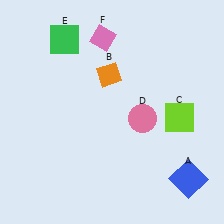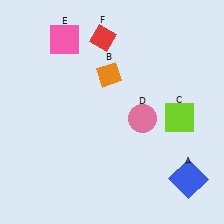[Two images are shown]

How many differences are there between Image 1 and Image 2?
There are 2 differences between the two images.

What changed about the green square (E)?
In Image 1, E is green. In Image 2, it changed to pink.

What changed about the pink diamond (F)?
In Image 1, F is pink. In Image 2, it changed to red.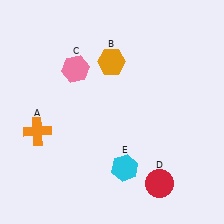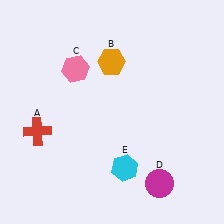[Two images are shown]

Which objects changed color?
A changed from orange to red. D changed from red to magenta.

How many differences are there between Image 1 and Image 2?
There are 2 differences between the two images.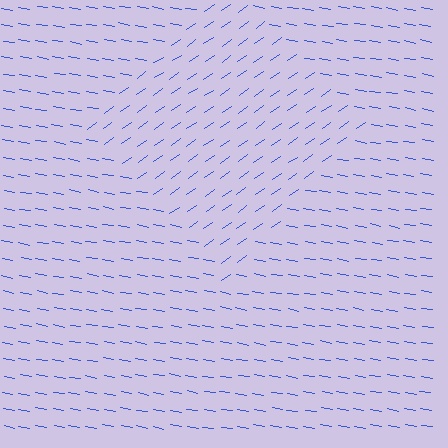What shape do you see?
I see a diamond.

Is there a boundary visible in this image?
Yes, there is a texture boundary formed by a change in line orientation.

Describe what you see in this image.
The image is filled with small blue line segments. A diamond region in the image has lines oriented differently from the surrounding lines, creating a visible texture boundary.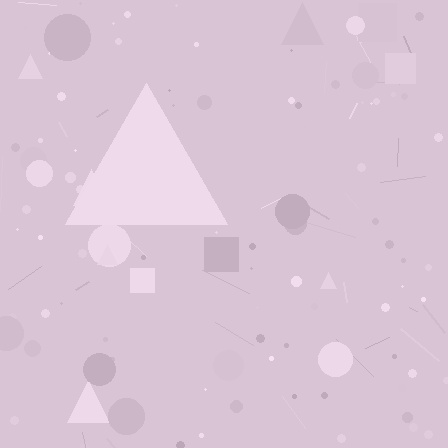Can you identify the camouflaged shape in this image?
The camouflaged shape is a triangle.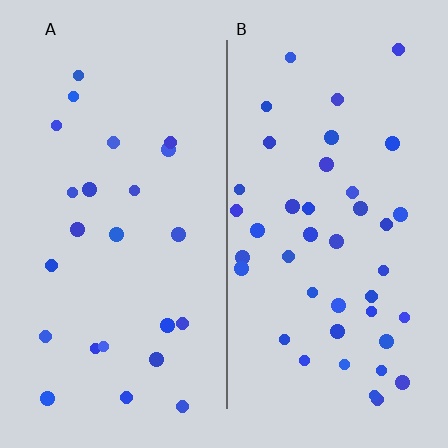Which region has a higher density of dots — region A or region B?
B (the right).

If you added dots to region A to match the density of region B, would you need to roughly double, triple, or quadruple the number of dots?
Approximately double.